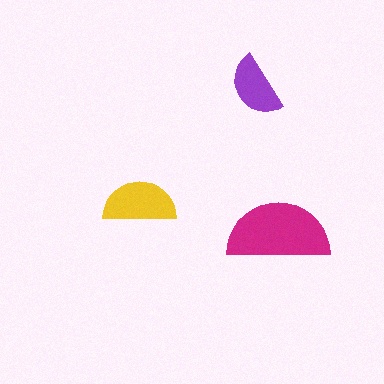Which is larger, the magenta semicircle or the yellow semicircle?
The magenta one.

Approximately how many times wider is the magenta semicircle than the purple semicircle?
About 1.5 times wider.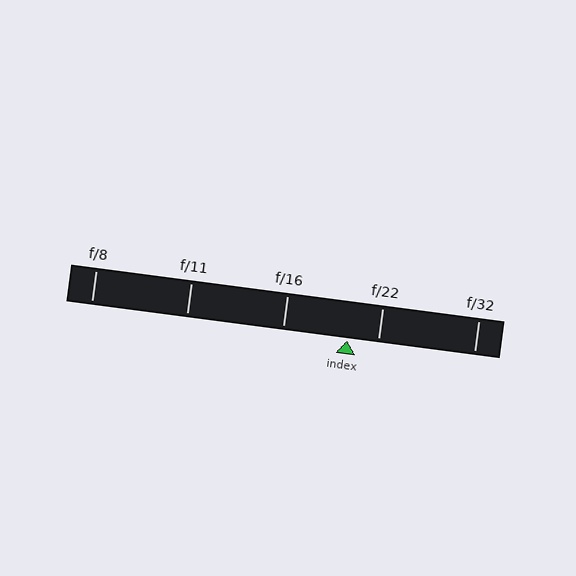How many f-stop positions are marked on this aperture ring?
There are 5 f-stop positions marked.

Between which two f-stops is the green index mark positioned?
The index mark is between f/16 and f/22.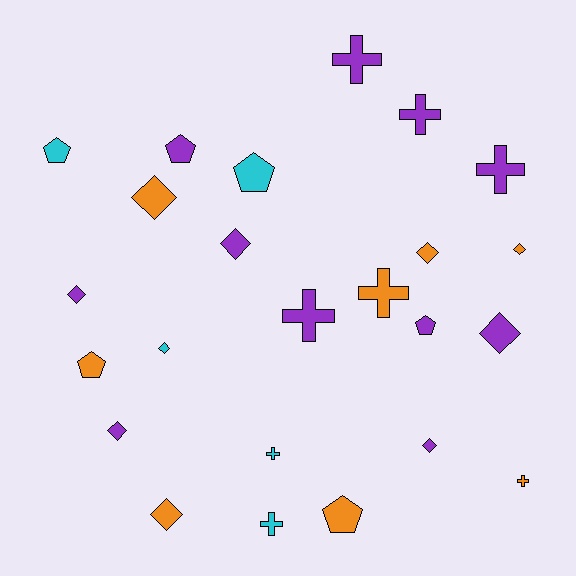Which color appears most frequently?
Purple, with 11 objects.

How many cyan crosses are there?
There are 2 cyan crosses.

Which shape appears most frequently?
Diamond, with 10 objects.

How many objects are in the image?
There are 24 objects.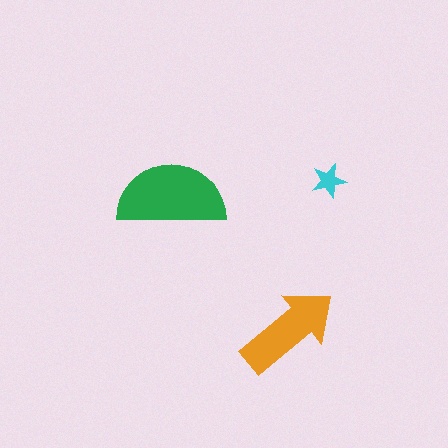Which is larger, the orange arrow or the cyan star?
The orange arrow.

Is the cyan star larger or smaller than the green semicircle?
Smaller.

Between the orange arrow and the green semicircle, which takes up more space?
The green semicircle.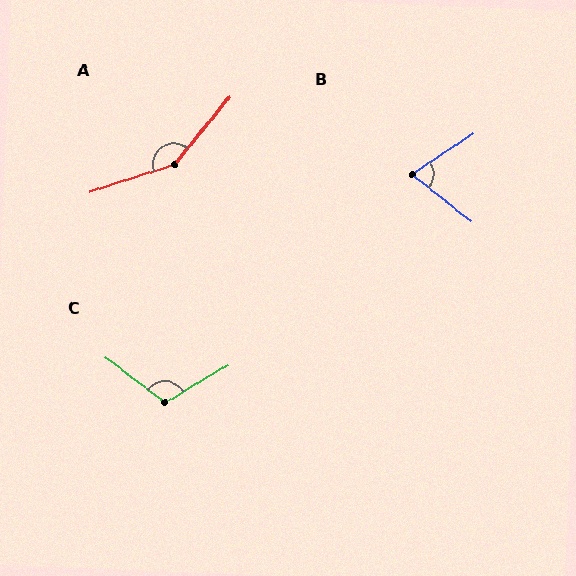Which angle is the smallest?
B, at approximately 72 degrees.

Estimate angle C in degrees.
Approximately 112 degrees.